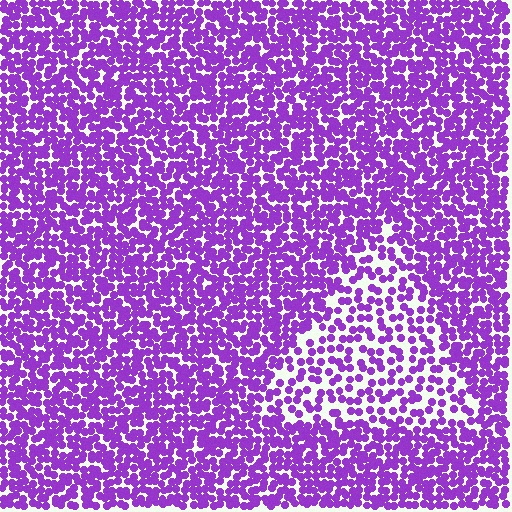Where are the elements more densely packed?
The elements are more densely packed outside the triangle boundary.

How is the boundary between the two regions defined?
The boundary is defined by a change in element density (approximately 2.0x ratio). All elements are the same color, size, and shape.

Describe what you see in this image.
The image contains small purple elements arranged at two different densities. A triangle-shaped region is visible where the elements are less densely packed than the surrounding area.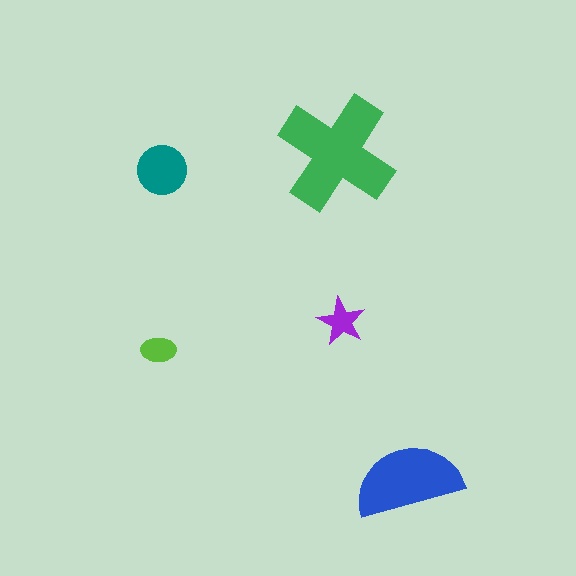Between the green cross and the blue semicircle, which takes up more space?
The green cross.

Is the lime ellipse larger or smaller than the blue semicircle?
Smaller.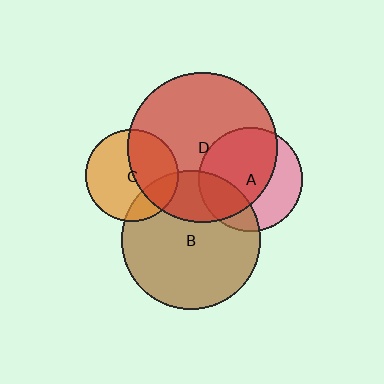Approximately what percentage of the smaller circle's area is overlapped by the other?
Approximately 20%.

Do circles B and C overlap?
Yes.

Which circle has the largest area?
Circle D (red).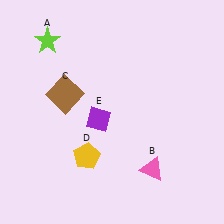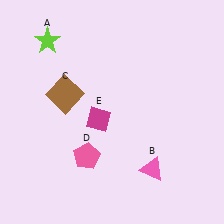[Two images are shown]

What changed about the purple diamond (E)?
In Image 1, E is purple. In Image 2, it changed to magenta.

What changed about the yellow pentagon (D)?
In Image 1, D is yellow. In Image 2, it changed to pink.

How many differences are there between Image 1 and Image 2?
There are 2 differences between the two images.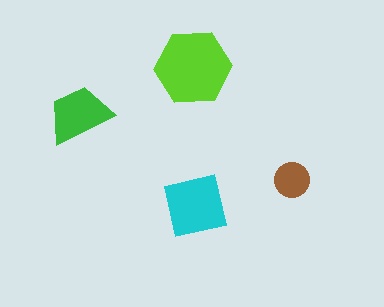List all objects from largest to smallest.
The lime hexagon, the cyan square, the green trapezoid, the brown circle.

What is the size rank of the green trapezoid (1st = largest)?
3rd.